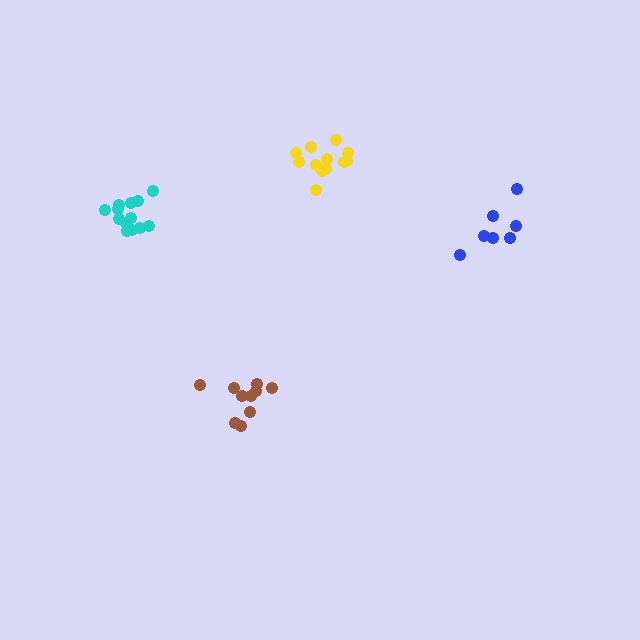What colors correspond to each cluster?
The clusters are colored: brown, blue, yellow, cyan.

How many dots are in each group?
Group 1: 10 dots, Group 2: 7 dots, Group 3: 12 dots, Group 4: 13 dots (42 total).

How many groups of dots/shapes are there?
There are 4 groups.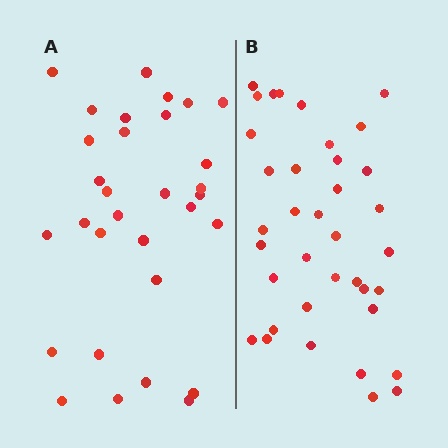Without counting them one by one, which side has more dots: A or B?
Region B (the right region) has more dots.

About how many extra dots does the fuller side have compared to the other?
Region B has about 6 more dots than region A.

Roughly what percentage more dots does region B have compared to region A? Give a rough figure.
About 20% more.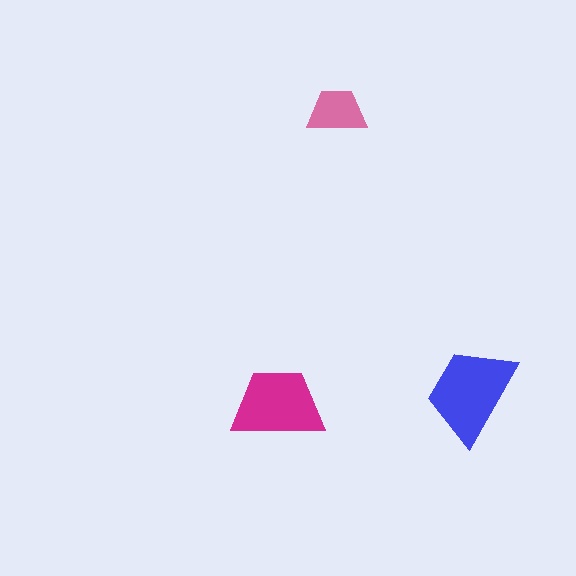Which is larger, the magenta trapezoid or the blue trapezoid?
The blue one.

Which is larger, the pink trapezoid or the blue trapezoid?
The blue one.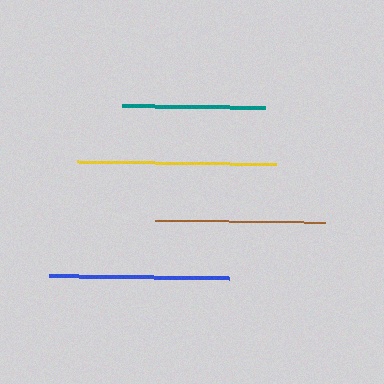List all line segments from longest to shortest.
From longest to shortest: yellow, blue, brown, teal.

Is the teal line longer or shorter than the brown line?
The brown line is longer than the teal line.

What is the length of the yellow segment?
The yellow segment is approximately 199 pixels long.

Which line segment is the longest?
The yellow line is the longest at approximately 199 pixels.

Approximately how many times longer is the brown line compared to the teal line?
The brown line is approximately 1.2 times the length of the teal line.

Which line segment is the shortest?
The teal line is the shortest at approximately 142 pixels.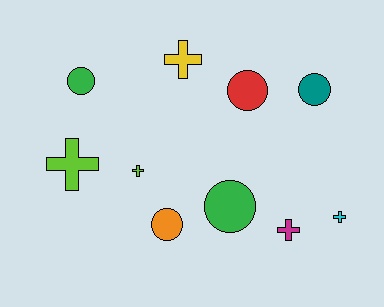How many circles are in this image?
There are 5 circles.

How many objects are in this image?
There are 10 objects.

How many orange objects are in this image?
There is 1 orange object.